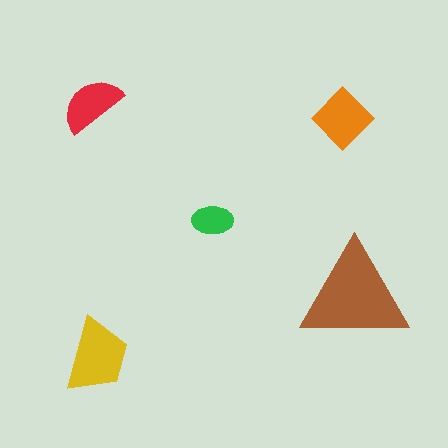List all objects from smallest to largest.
The green ellipse, the red semicircle, the orange diamond, the yellow trapezoid, the brown triangle.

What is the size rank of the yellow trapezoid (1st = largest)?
2nd.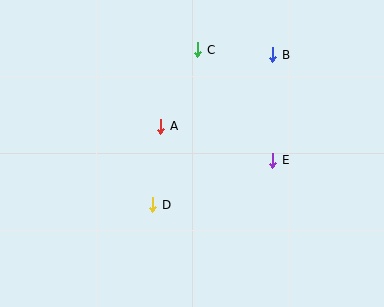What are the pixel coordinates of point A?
Point A is at (161, 126).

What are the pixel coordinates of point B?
Point B is at (273, 55).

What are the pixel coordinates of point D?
Point D is at (153, 205).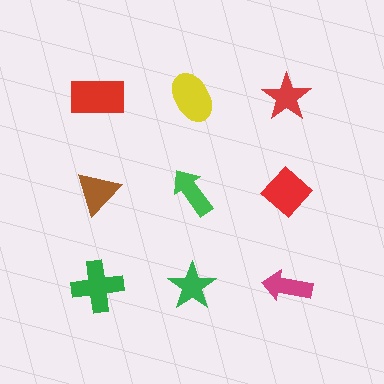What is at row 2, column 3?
A red diamond.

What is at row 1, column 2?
A yellow ellipse.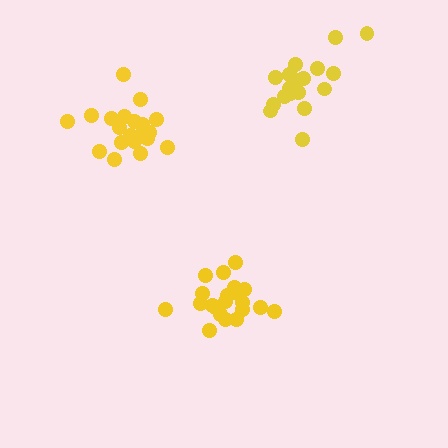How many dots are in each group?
Group 1: 21 dots, Group 2: 20 dots, Group 3: 19 dots (60 total).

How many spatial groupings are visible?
There are 3 spatial groupings.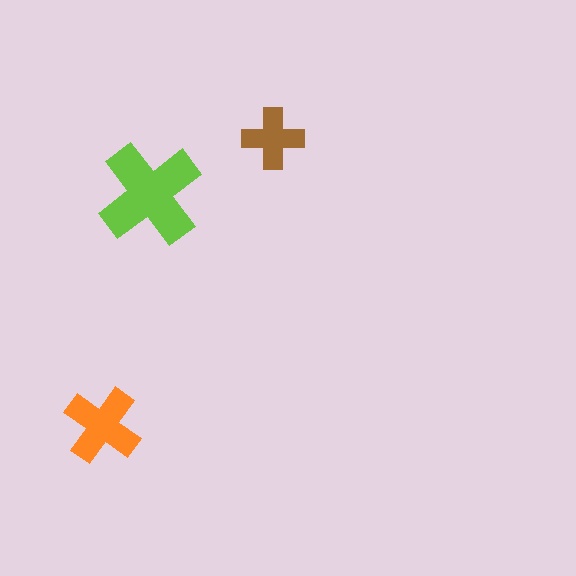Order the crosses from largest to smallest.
the lime one, the orange one, the brown one.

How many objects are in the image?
There are 3 objects in the image.